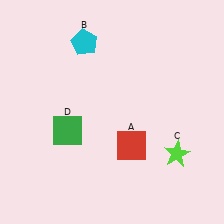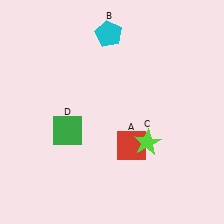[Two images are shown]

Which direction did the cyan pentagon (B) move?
The cyan pentagon (B) moved right.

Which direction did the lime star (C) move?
The lime star (C) moved left.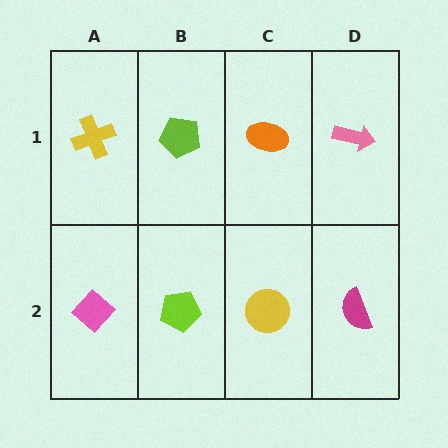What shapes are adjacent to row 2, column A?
A yellow cross (row 1, column A), a lime pentagon (row 2, column B).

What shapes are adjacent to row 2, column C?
An orange ellipse (row 1, column C), a lime pentagon (row 2, column B), a magenta semicircle (row 2, column D).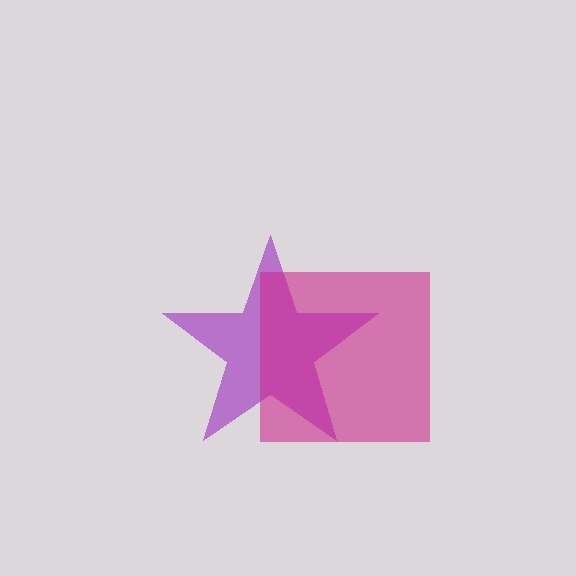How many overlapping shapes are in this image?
There are 2 overlapping shapes in the image.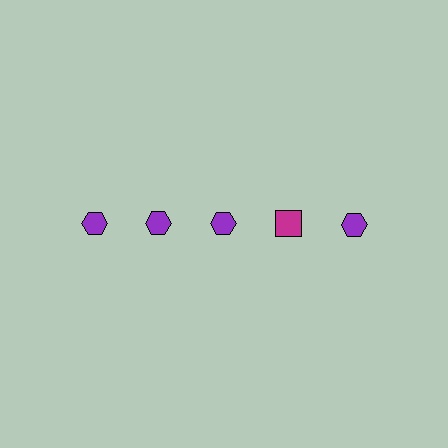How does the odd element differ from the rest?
It differs in both color (magenta instead of purple) and shape (square instead of hexagon).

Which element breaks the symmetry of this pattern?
The magenta square in the top row, second from right column breaks the symmetry. All other shapes are purple hexagons.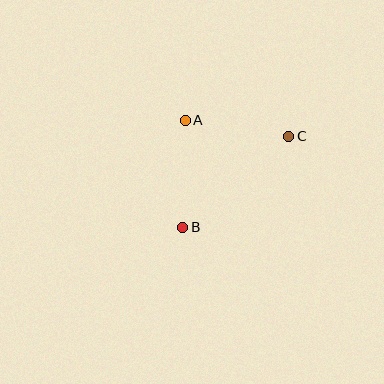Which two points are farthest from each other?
Points B and C are farthest from each other.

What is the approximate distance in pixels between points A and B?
The distance between A and B is approximately 107 pixels.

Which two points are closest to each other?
Points A and C are closest to each other.